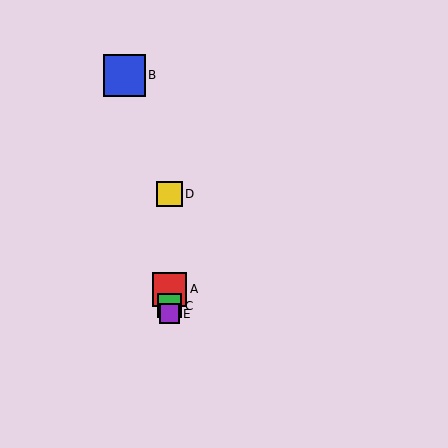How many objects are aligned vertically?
4 objects (A, C, D, E) are aligned vertically.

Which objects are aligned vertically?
Objects A, C, D, E are aligned vertically.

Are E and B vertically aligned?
No, E is at x≈170 and B is at x≈124.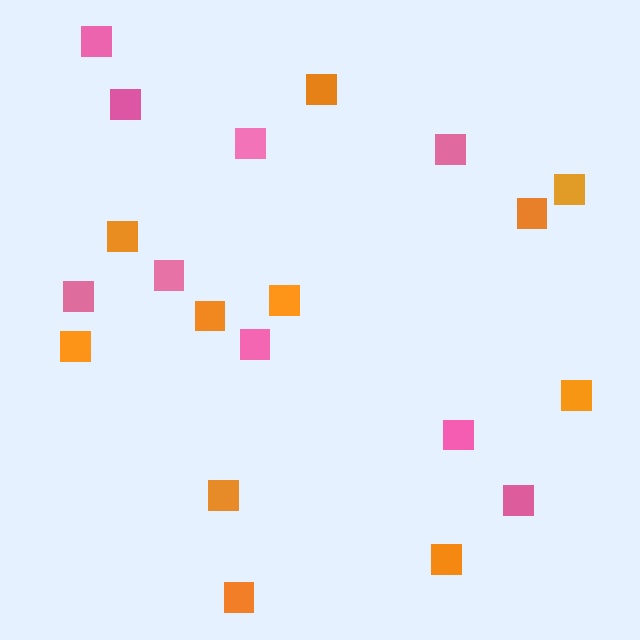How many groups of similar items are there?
There are 2 groups: one group of orange squares (11) and one group of pink squares (9).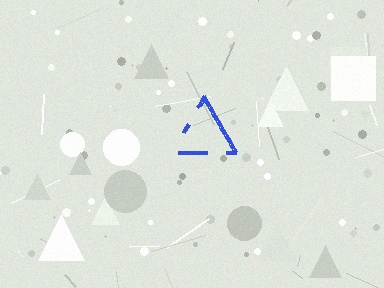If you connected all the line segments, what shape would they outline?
They would outline a triangle.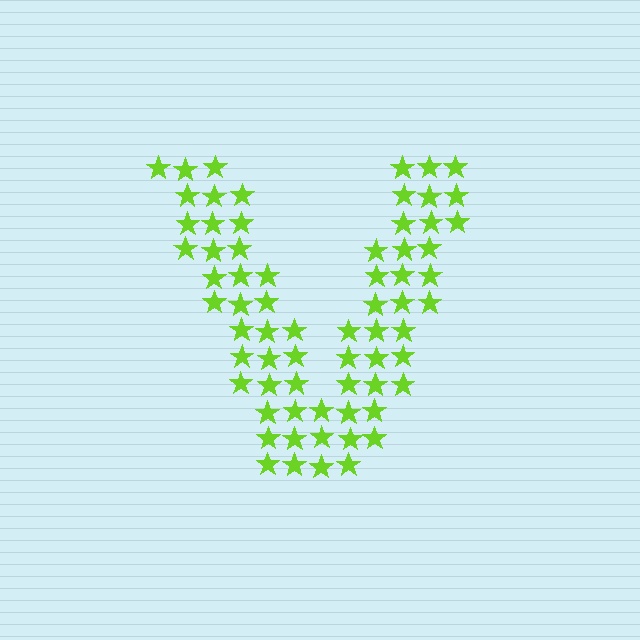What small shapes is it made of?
It is made of small stars.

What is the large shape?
The large shape is the letter V.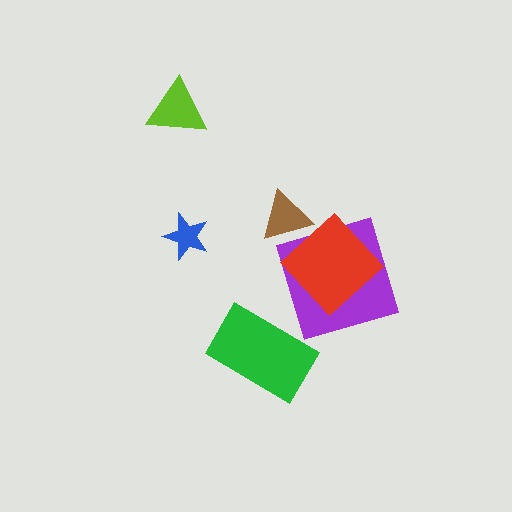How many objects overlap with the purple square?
1 object overlaps with the purple square.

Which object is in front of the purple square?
The red diamond is in front of the purple square.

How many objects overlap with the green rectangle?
0 objects overlap with the green rectangle.